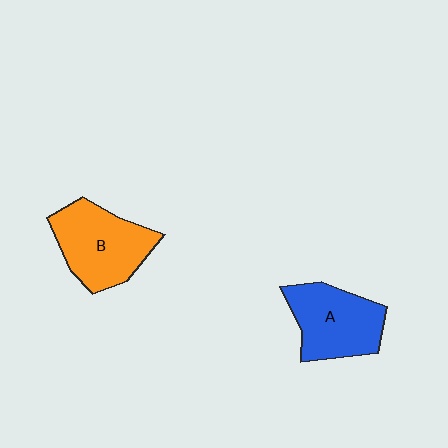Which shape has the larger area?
Shape B (orange).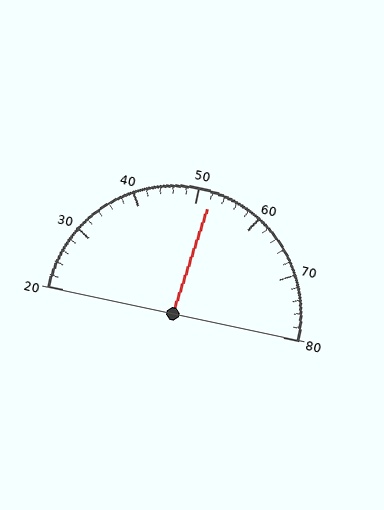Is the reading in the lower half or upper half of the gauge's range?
The reading is in the upper half of the range (20 to 80).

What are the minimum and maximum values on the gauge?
The gauge ranges from 20 to 80.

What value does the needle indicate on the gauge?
The needle indicates approximately 52.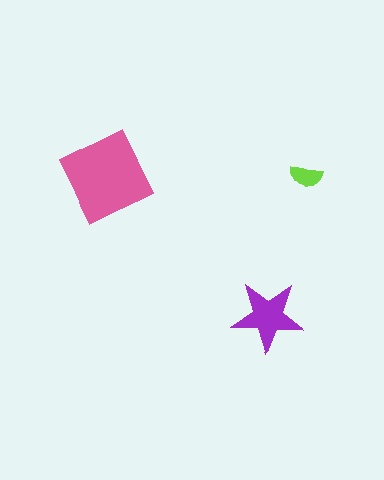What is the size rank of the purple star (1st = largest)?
2nd.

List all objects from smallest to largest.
The lime semicircle, the purple star, the pink square.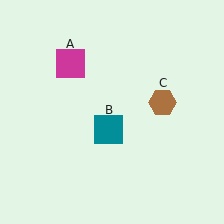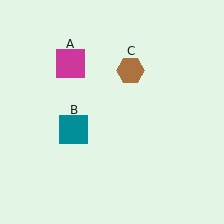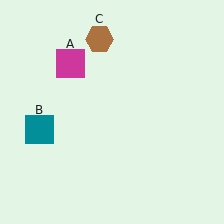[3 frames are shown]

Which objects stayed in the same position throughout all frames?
Magenta square (object A) remained stationary.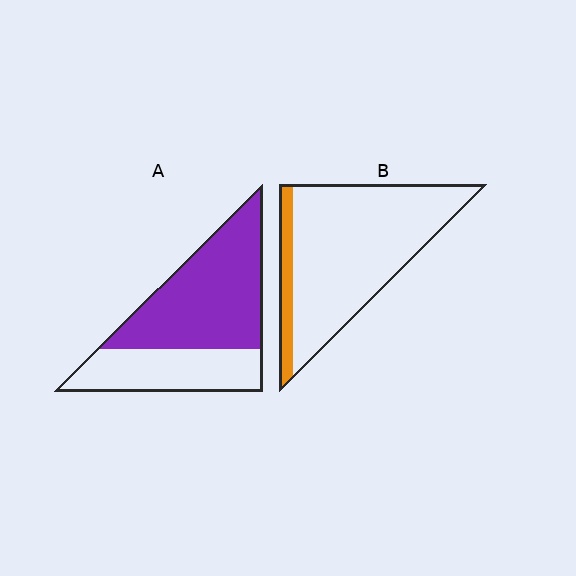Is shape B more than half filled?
No.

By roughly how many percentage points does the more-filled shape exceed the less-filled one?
By roughly 50 percentage points (A over B).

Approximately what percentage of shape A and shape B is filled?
A is approximately 65% and B is approximately 15%.